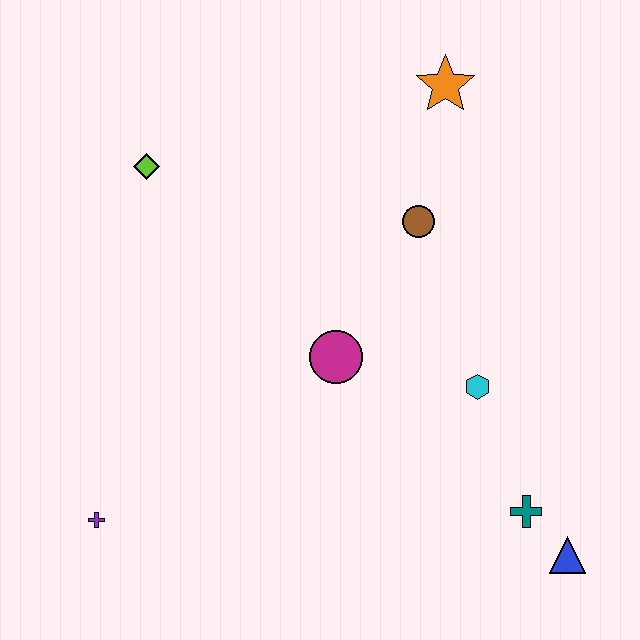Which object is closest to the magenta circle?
The cyan hexagon is closest to the magenta circle.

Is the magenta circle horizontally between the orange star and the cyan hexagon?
No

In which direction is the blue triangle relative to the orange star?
The blue triangle is below the orange star.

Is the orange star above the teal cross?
Yes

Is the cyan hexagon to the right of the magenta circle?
Yes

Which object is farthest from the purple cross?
The orange star is farthest from the purple cross.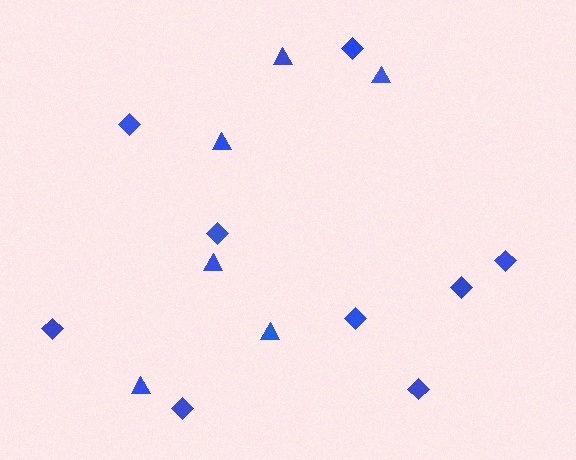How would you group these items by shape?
There are 2 groups: one group of triangles (6) and one group of diamonds (9).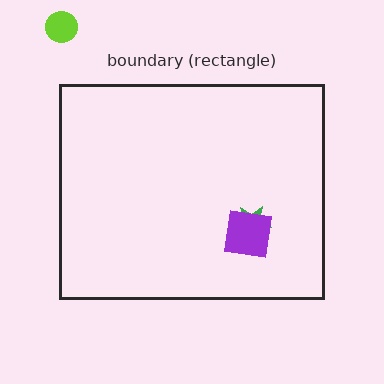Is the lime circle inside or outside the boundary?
Outside.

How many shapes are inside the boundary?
2 inside, 1 outside.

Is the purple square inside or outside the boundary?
Inside.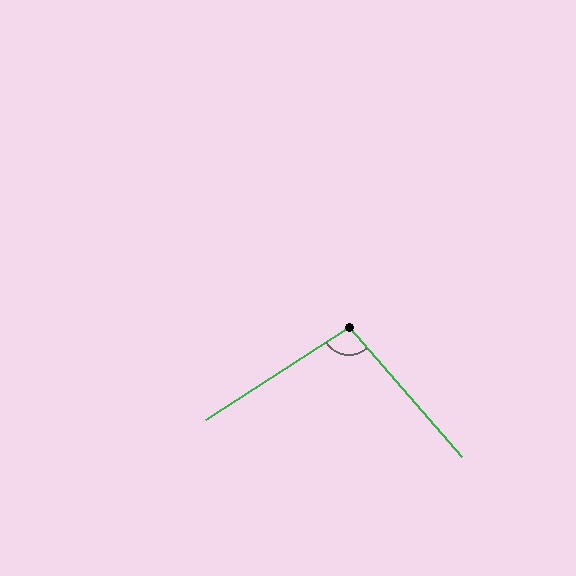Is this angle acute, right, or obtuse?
It is obtuse.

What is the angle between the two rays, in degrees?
Approximately 98 degrees.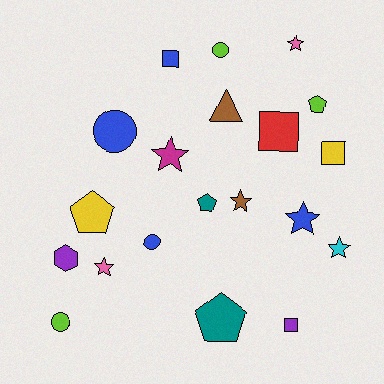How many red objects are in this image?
There is 1 red object.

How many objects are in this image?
There are 20 objects.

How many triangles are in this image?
There is 1 triangle.